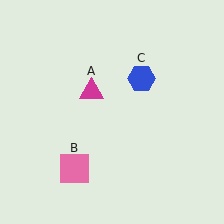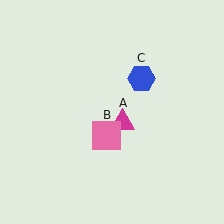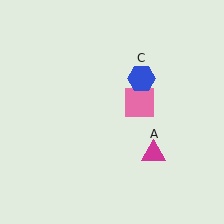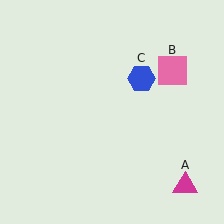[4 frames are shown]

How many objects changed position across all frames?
2 objects changed position: magenta triangle (object A), pink square (object B).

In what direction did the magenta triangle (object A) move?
The magenta triangle (object A) moved down and to the right.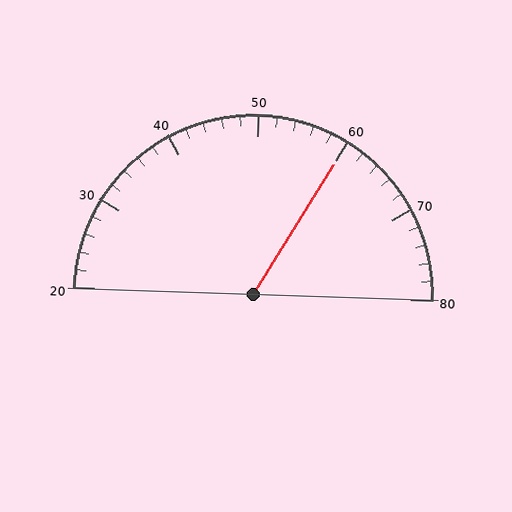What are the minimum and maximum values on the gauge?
The gauge ranges from 20 to 80.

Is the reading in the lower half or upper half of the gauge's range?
The reading is in the upper half of the range (20 to 80).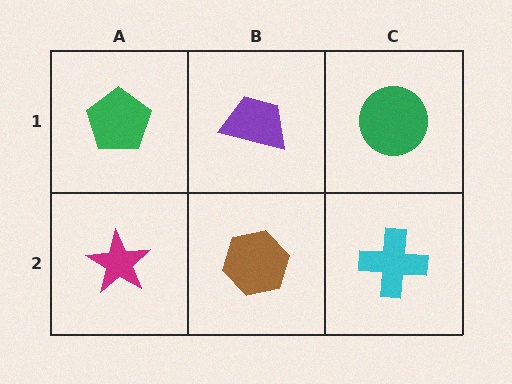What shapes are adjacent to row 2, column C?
A green circle (row 1, column C), a brown hexagon (row 2, column B).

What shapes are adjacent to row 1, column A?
A magenta star (row 2, column A), a purple trapezoid (row 1, column B).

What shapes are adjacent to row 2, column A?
A green pentagon (row 1, column A), a brown hexagon (row 2, column B).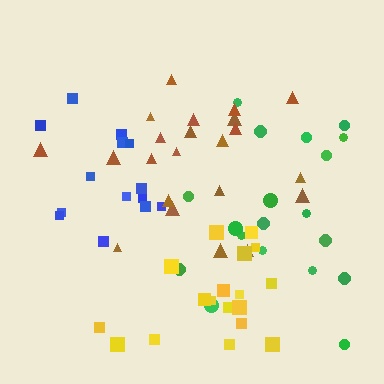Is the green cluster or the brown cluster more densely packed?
Brown.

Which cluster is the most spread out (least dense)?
Green.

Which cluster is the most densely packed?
Yellow.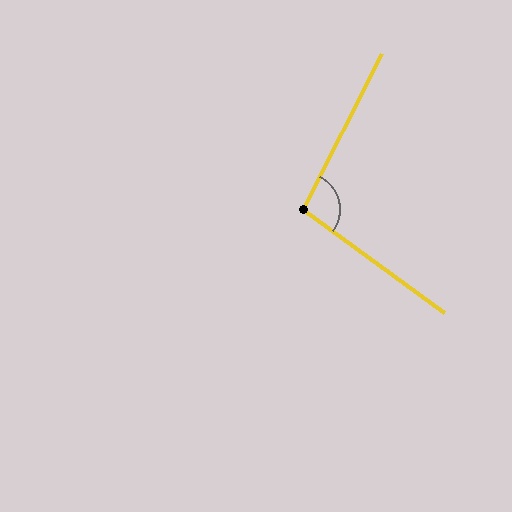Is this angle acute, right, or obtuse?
It is obtuse.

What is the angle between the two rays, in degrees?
Approximately 99 degrees.